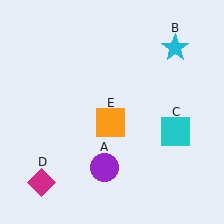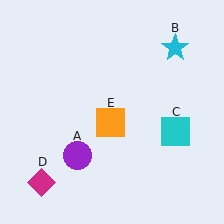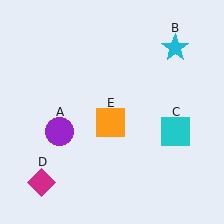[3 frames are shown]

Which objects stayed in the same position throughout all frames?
Cyan star (object B) and cyan square (object C) and magenta diamond (object D) and orange square (object E) remained stationary.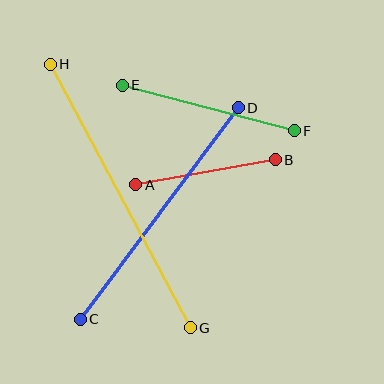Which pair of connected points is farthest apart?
Points G and H are farthest apart.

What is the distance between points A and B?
The distance is approximately 142 pixels.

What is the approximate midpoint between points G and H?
The midpoint is at approximately (120, 196) pixels.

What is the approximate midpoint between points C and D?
The midpoint is at approximately (159, 213) pixels.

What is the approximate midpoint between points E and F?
The midpoint is at approximately (208, 108) pixels.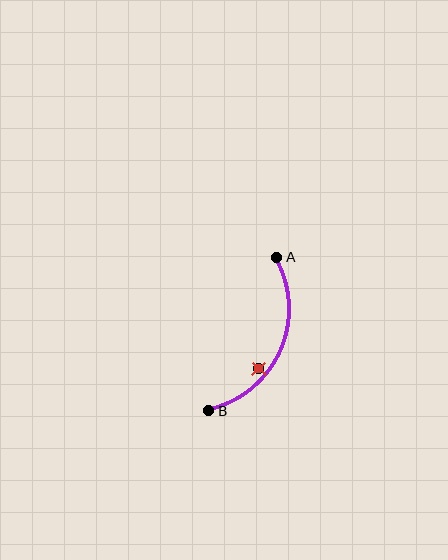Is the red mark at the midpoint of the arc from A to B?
No — the red mark does not lie on the arc at all. It sits slightly inside the curve.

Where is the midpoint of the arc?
The arc midpoint is the point on the curve farthest from the straight line joining A and B. It sits to the right of that line.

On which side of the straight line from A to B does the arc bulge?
The arc bulges to the right of the straight line connecting A and B.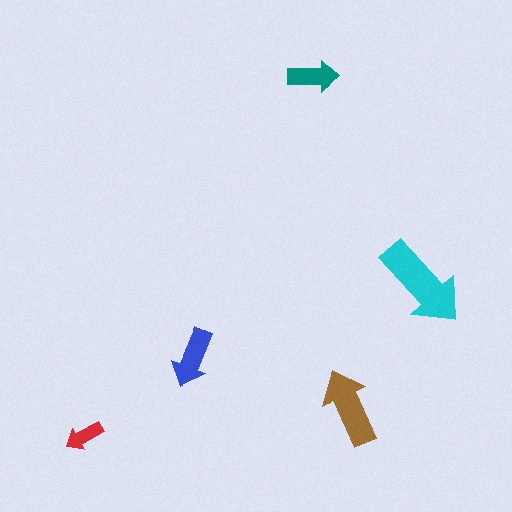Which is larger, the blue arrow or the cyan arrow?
The cyan one.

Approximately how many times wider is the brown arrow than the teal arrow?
About 1.5 times wider.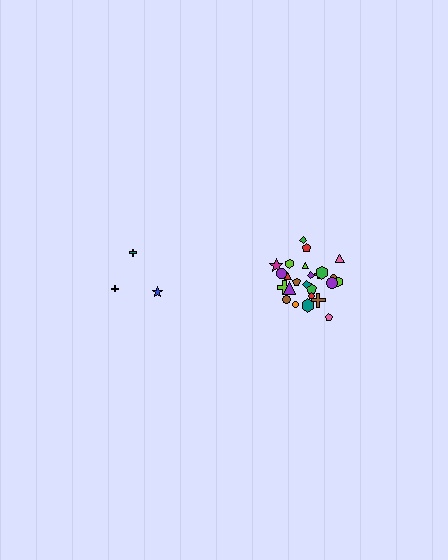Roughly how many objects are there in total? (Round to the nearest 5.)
Roughly 30 objects in total.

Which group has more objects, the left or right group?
The right group.